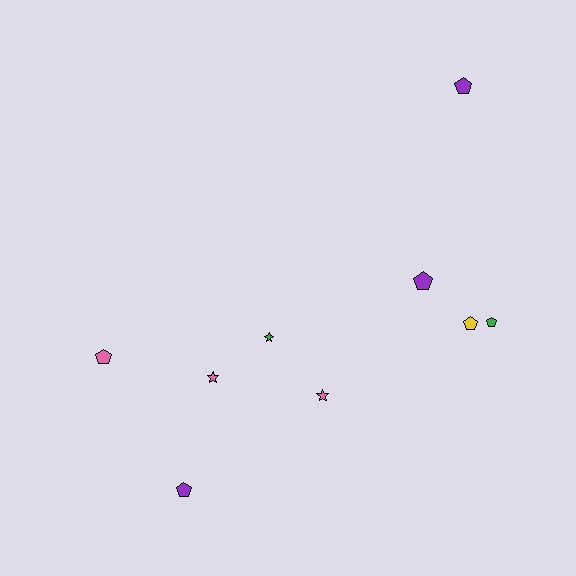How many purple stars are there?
There are no purple stars.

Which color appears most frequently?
Pink, with 3 objects.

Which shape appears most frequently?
Pentagon, with 6 objects.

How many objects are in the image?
There are 9 objects.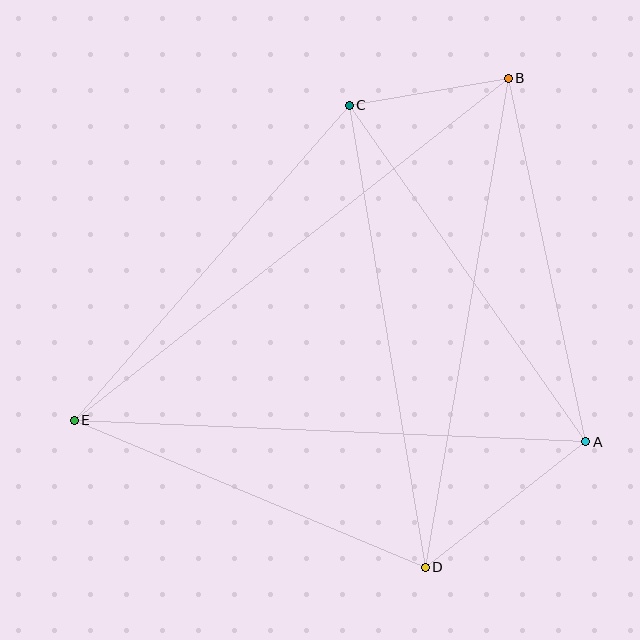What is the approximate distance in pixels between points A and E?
The distance between A and E is approximately 512 pixels.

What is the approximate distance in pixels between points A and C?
The distance between A and C is approximately 411 pixels.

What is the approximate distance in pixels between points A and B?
The distance between A and B is approximately 372 pixels.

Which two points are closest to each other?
Points B and C are closest to each other.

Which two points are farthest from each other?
Points B and E are farthest from each other.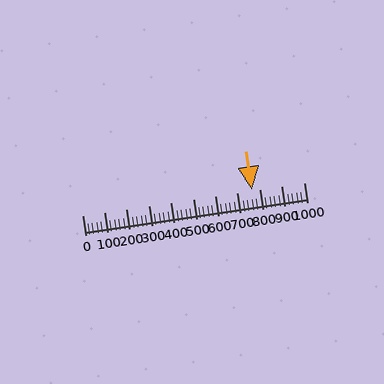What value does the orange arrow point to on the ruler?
The orange arrow points to approximately 766.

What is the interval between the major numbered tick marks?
The major tick marks are spaced 100 units apart.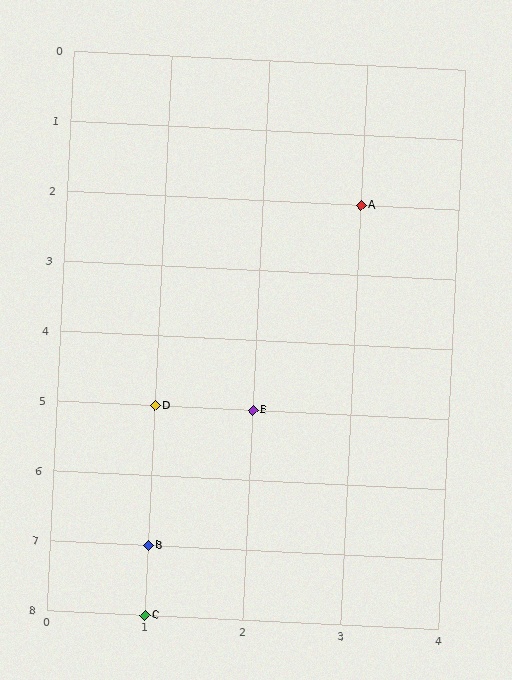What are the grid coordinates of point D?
Point D is at grid coordinates (1, 5).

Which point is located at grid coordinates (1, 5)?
Point D is at (1, 5).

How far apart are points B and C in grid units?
Points B and C are 1 row apart.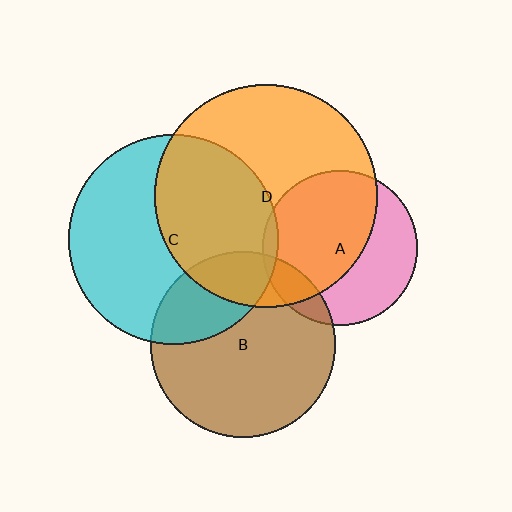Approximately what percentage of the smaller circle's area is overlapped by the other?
Approximately 45%.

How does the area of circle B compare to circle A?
Approximately 1.4 times.